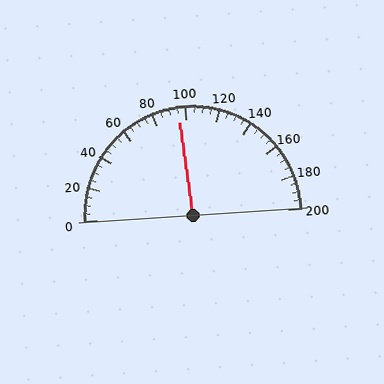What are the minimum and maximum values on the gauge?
The gauge ranges from 0 to 200.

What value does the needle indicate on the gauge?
The needle indicates approximately 95.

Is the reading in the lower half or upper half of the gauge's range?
The reading is in the lower half of the range (0 to 200).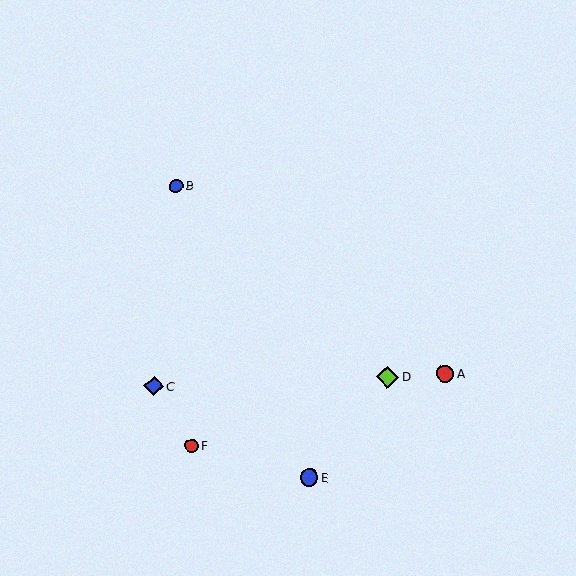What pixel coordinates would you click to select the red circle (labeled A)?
Click at (445, 374) to select the red circle A.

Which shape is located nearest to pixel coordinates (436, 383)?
The red circle (labeled A) at (445, 374) is nearest to that location.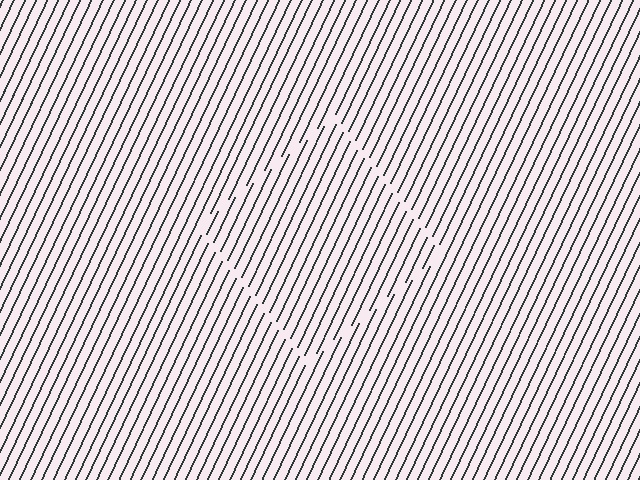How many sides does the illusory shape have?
4 sides — the line-ends trace a square.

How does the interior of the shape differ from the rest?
The interior of the shape contains the same grating, shifted by half a period — the contour is defined by the phase discontinuity where line-ends from the inner and outer gratings abut.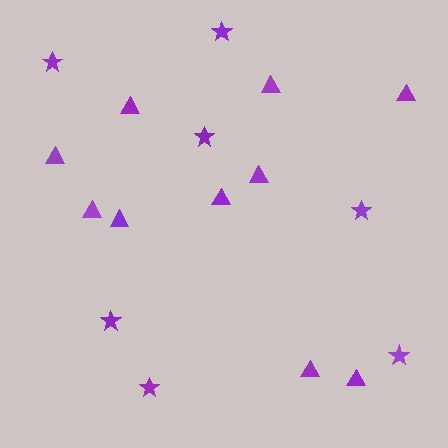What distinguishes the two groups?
There are 2 groups: one group of triangles (10) and one group of stars (7).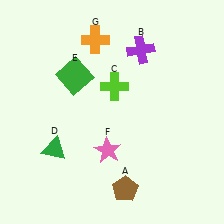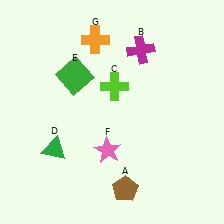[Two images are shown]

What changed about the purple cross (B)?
In Image 1, B is purple. In Image 2, it changed to magenta.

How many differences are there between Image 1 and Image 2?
There is 1 difference between the two images.